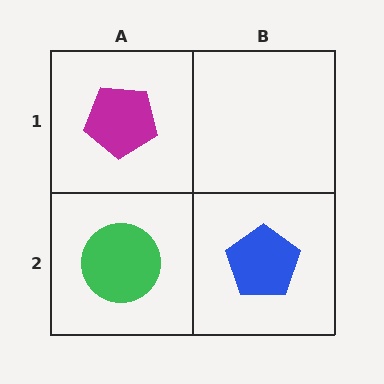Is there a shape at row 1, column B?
No, that cell is empty.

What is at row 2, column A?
A green circle.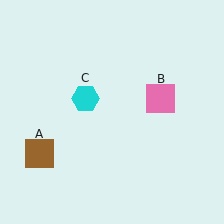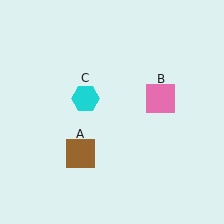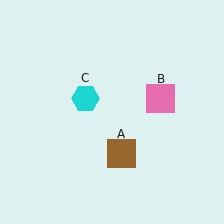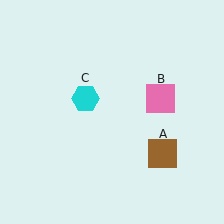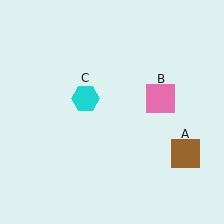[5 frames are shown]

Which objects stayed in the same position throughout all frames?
Pink square (object B) and cyan hexagon (object C) remained stationary.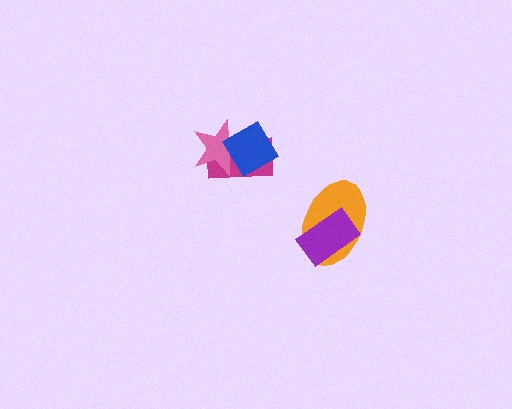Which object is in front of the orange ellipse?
The purple rectangle is in front of the orange ellipse.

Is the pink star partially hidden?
Yes, it is partially covered by another shape.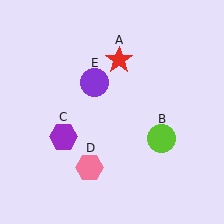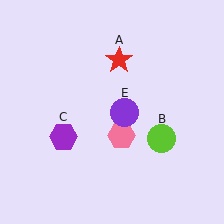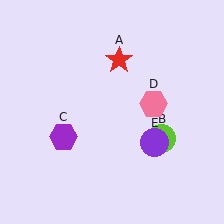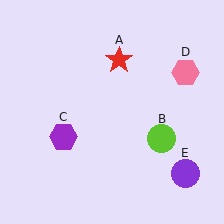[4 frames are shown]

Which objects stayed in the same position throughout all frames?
Red star (object A) and lime circle (object B) and purple hexagon (object C) remained stationary.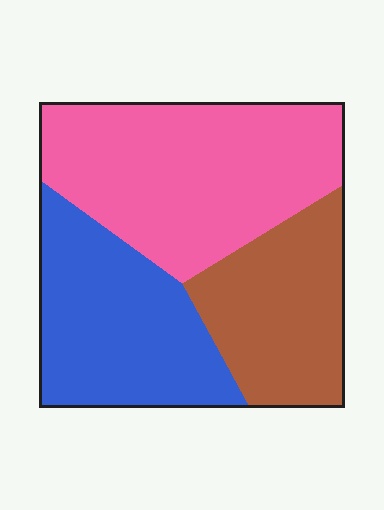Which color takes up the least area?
Brown, at roughly 25%.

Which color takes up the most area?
Pink, at roughly 45%.